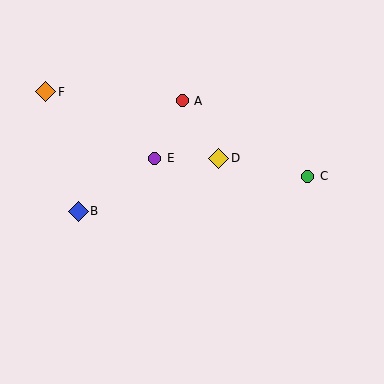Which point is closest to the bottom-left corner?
Point B is closest to the bottom-left corner.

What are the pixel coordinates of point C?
Point C is at (308, 176).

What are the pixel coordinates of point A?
Point A is at (182, 101).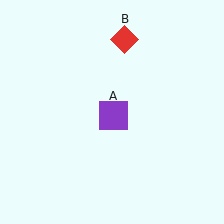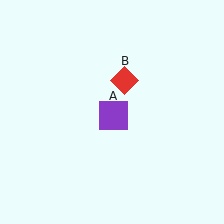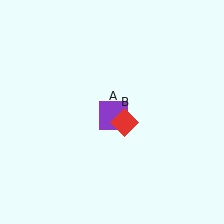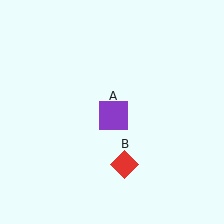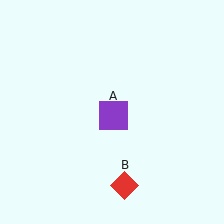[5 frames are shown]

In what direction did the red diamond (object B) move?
The red diamond (object B) moved down.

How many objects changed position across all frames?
1 object changed position: red diamond (object B).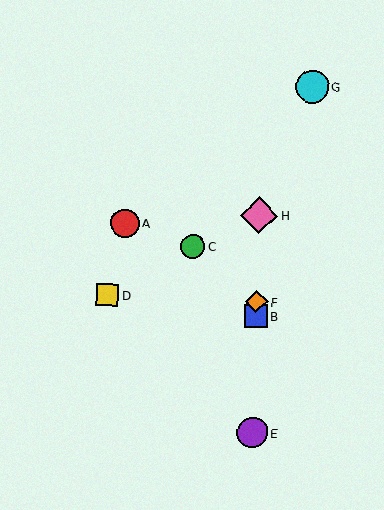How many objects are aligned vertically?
4 objects (B, E, F, H) are aligned vertically.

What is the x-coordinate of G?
Object G is at x≈312.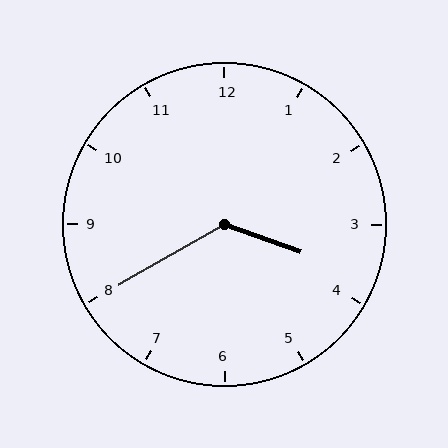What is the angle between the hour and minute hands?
Approximately 130 degrees.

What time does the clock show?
3:40.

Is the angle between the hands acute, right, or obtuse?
It is obtuse.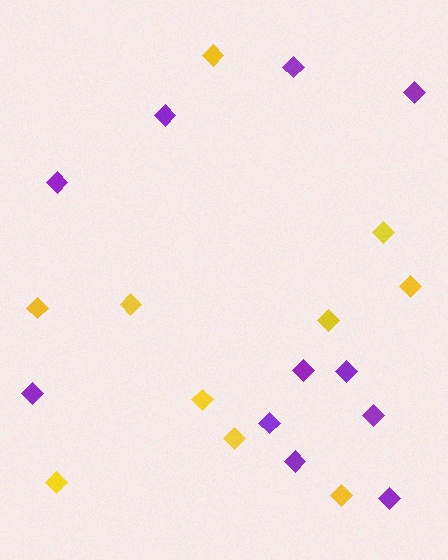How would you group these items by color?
There are 2 groups: one group of yellow diamonds (10) and one group of purple diamonds (11).